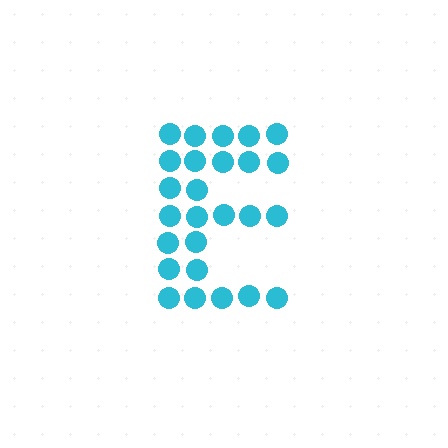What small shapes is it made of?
It is made of small circles.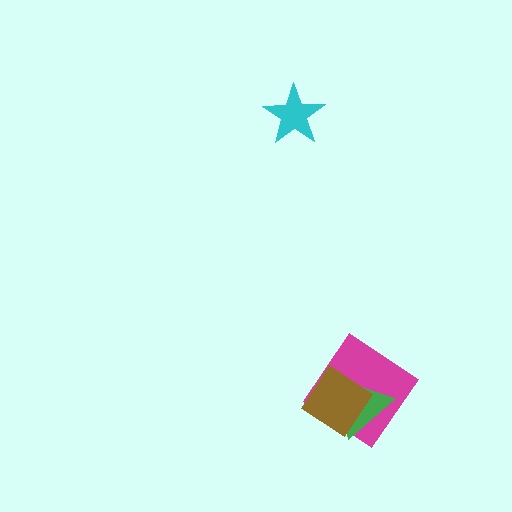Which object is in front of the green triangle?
The brown diamond is in front of the green triangle.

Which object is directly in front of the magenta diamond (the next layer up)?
The green triangle is directly in front of the magenta diamond.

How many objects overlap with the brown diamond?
2 objects overlap with the brown diamond.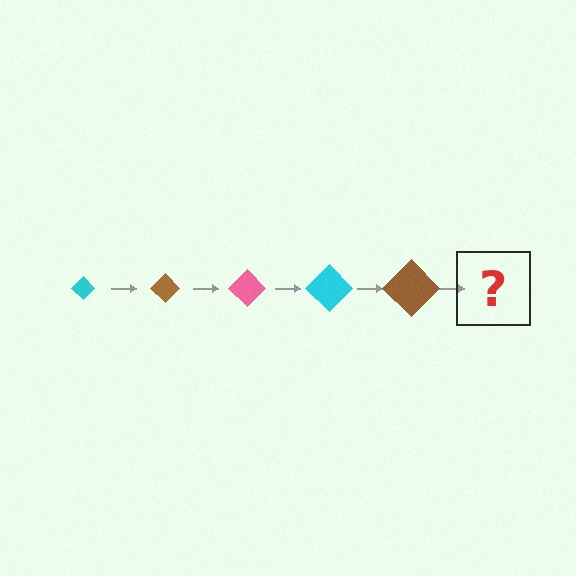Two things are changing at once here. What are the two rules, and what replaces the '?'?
The two rules are that the diamond grows larger each step and the color cycles through cyan, brown, and pink. The '?' should be a pink diamond, larger than the previous one.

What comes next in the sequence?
The next element should be a pink diamond, larger than the previous one.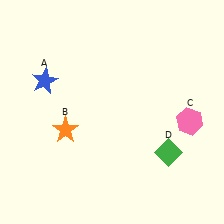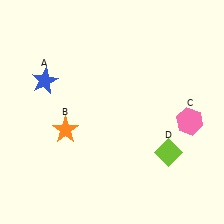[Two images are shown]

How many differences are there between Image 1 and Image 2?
There is 1 difference between the two images.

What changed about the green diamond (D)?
In Image 1, D is green. In Image 2, it changed to lime.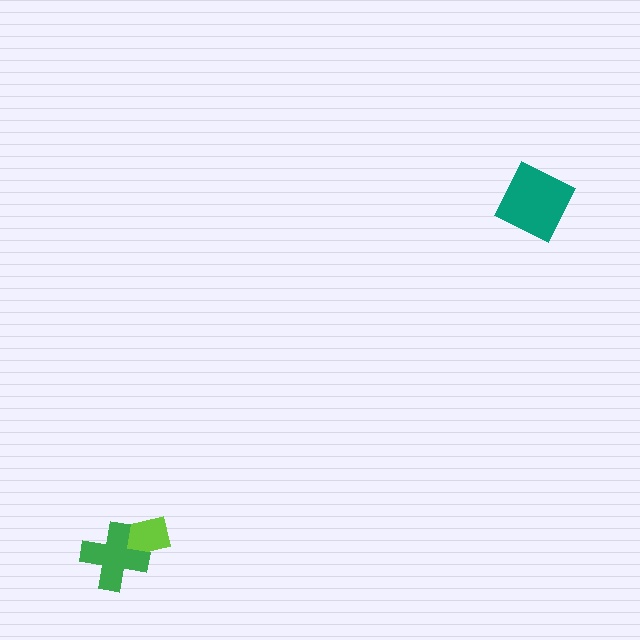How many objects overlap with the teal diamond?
0 objects overlap with the teal diamond.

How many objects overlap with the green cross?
1 object overlaps with the green cross.